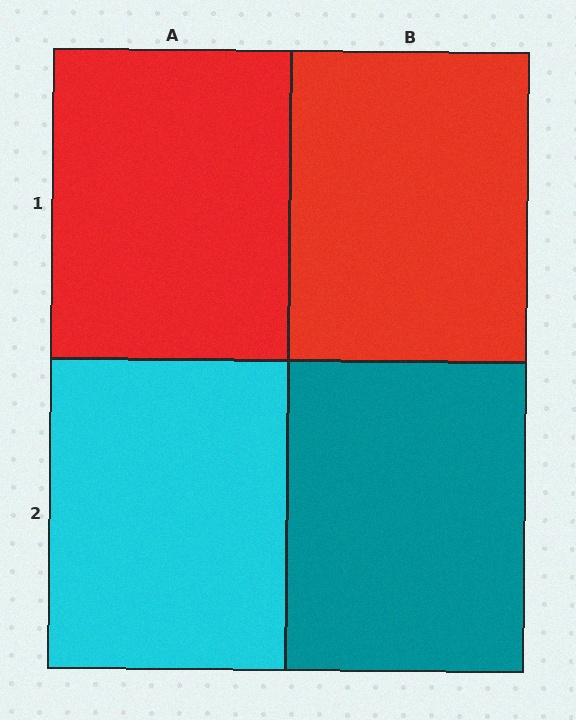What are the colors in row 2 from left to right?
Cyan, teal.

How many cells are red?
2 cells are red.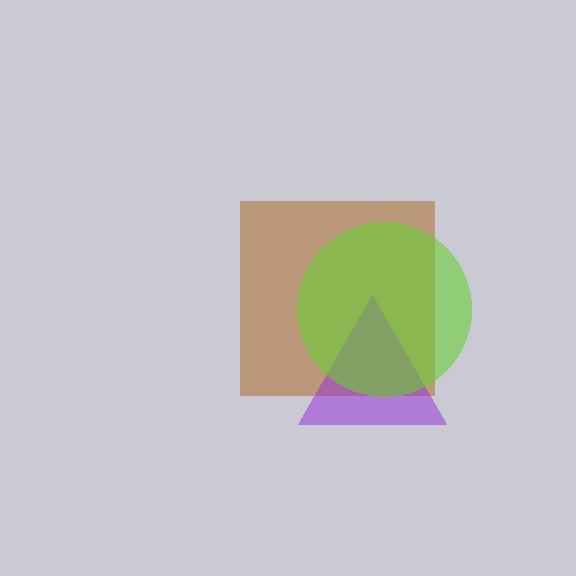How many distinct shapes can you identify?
There are 3 distinct shapes: a brown square, a purple triangle, a lime circle.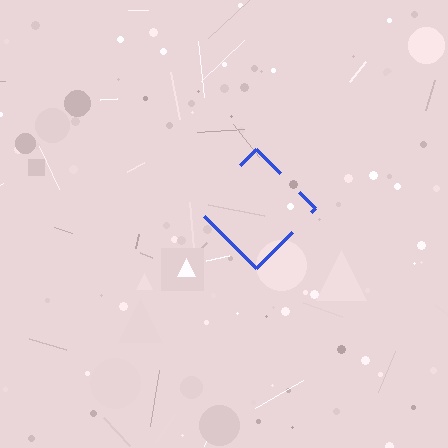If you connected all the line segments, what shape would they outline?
They would outline a diamond.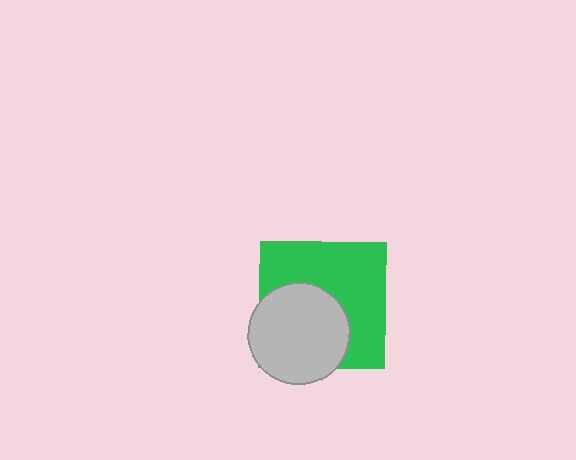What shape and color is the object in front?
The object in front is a light gray circle.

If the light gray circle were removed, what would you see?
You would see the complete green square.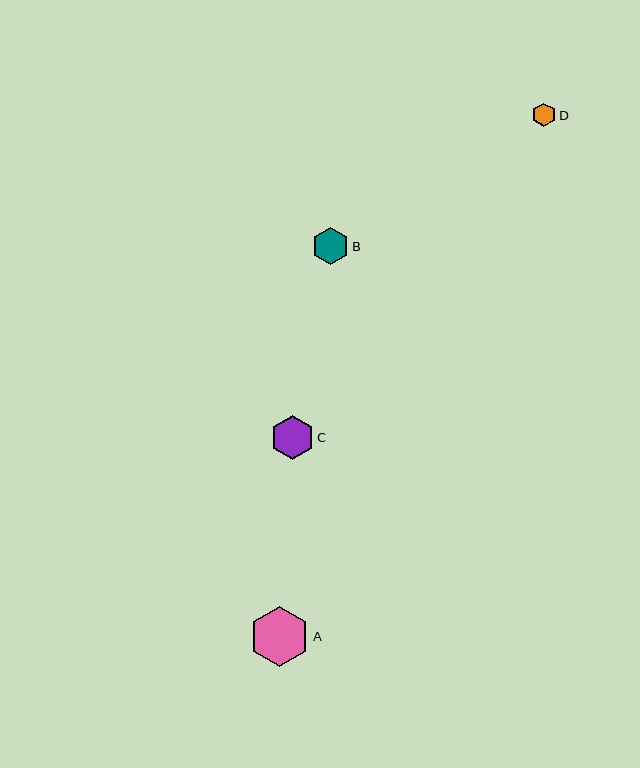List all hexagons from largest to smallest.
From largest to smallest: A, C, B, D.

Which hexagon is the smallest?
Hexagon D is the smallest with a size of approximately 23 pixels.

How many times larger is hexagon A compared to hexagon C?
Hexagon A is approximately 1.4 times the size of hexagon C.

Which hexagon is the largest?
Hexagon A is the largest with a size of approximately 60 pixels.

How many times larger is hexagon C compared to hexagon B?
Hexagon C is approximately 1.2 times the size of hexagon B.